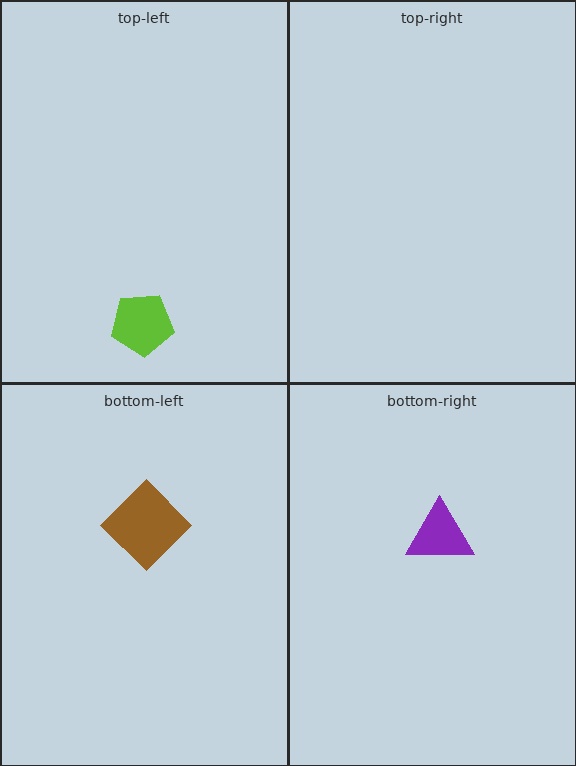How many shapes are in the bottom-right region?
1.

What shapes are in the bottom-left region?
The brown diamond.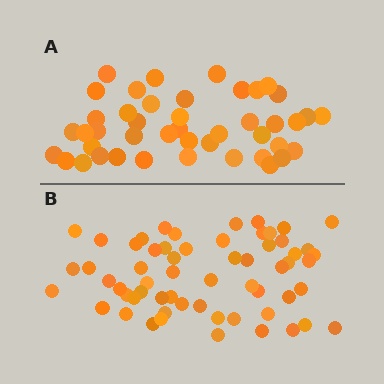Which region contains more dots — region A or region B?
Region B (the bottom region) has more dots.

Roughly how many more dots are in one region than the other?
Region B has approximately 15 more dots than region A.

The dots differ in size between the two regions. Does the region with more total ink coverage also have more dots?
No. Region A has more total ink coverage because its dots are larger, but region B actually contains more individual dots. Total area can be misleading — the number of items is what matters here.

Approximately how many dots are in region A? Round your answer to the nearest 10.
About 40 dots. (The exact count is 44, which rounds to 40.)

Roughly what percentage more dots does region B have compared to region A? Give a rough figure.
About 35% more.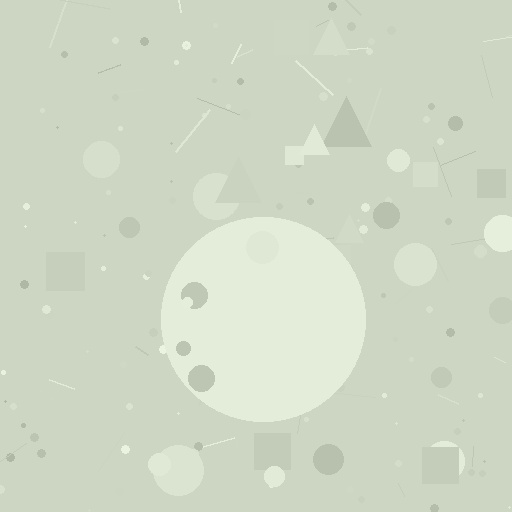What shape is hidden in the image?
A circle is hidden in the image.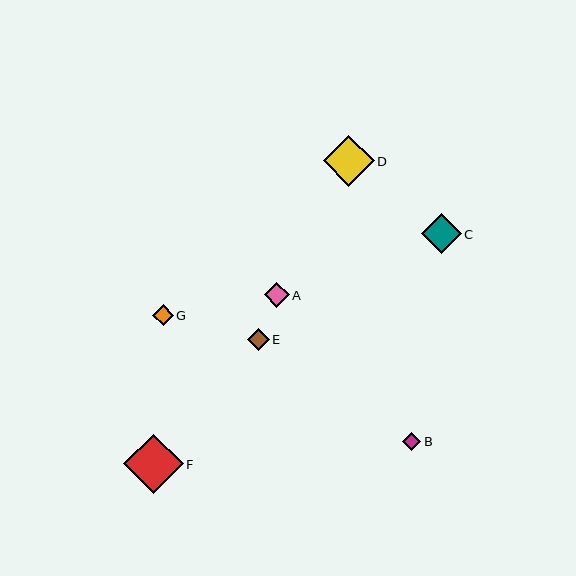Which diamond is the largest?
Diamond F is the largest with a size of approximately 59 pixels.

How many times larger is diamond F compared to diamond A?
Diamond F is approximately 2.4 times the size of diamond A.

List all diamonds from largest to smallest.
From largest to smallest: F, D, C, A, E, G, B.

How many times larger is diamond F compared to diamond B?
Diamond F is approximately 3.2 times the size of diamond B.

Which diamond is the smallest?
Diamond B is the smallest with a size of approximately 18 pixels.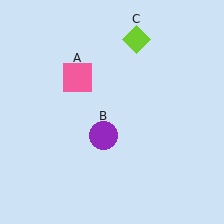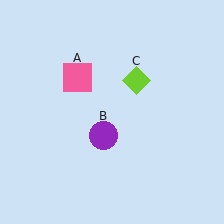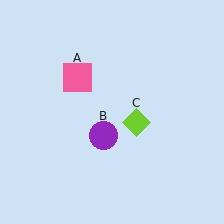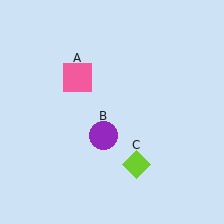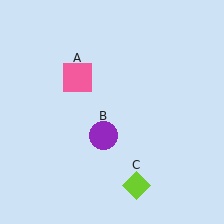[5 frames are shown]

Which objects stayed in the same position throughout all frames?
Pink square (object A) and purple circle (object B) remained stationary.